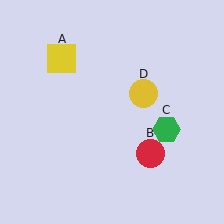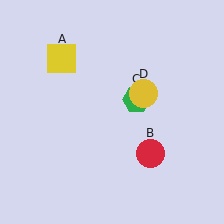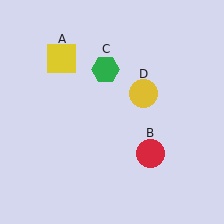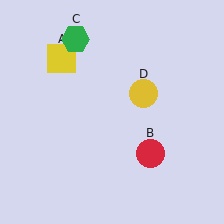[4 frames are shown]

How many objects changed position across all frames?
1 object changed position: green hexagon (object C).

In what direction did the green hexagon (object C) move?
The green hexagon (object C) moved up and to the left.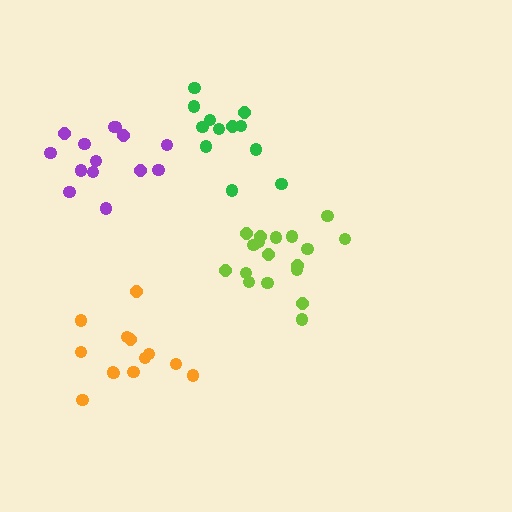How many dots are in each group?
Group 1: 14 dots, Group 2: 12 dots, Group 3: 13 dots, Group 4: 18 dots (57 total).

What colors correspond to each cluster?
The clusters are colored: purple, green, orange, lime.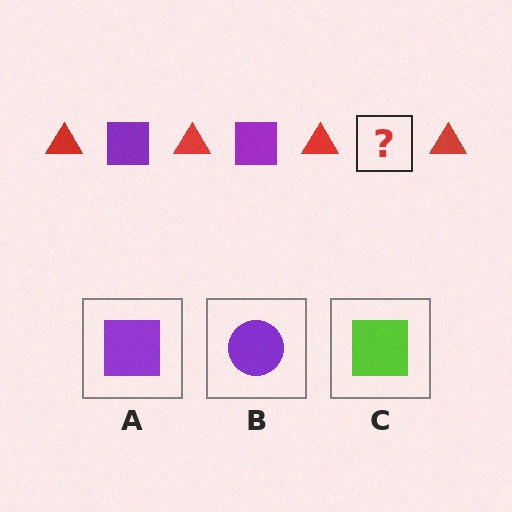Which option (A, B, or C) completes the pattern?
A.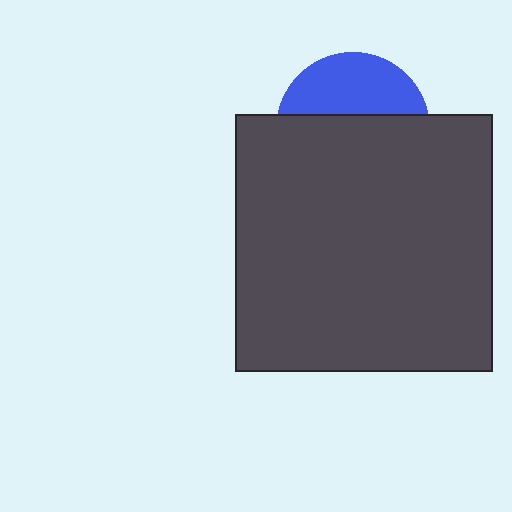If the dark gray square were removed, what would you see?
You would see the complete blue circle.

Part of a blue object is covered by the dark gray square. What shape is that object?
It is a circle.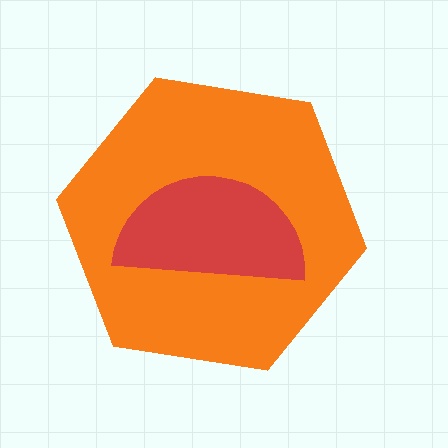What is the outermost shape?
The orange hexagon.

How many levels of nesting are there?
2.